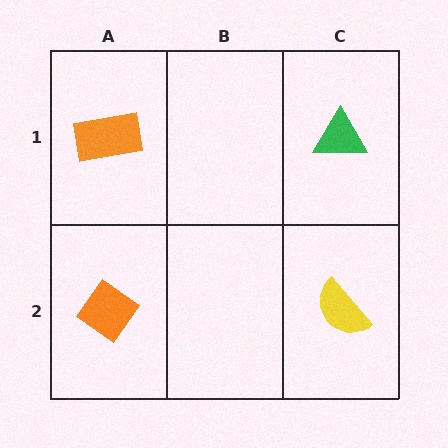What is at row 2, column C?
A yellow semicircle.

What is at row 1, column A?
An orange rectangle.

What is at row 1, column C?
A green triangle.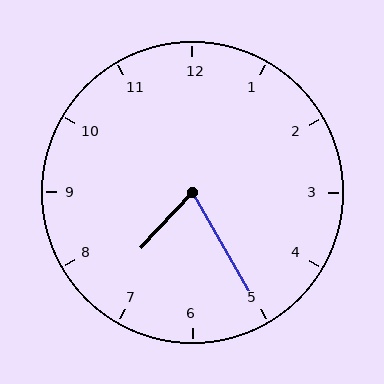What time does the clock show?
7:25.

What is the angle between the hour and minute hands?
Approximately 72 degrees.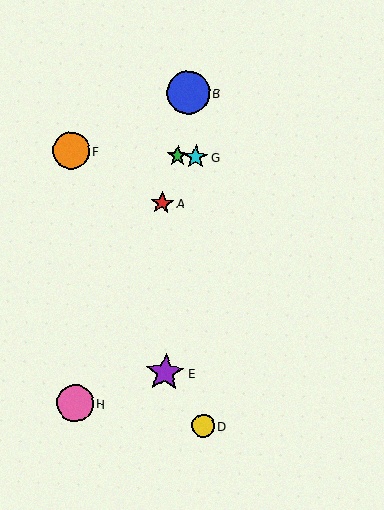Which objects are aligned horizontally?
Objects C, F, G are aligned horizontally.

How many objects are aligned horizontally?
3 objects (C, F, G) are aligned horizontally.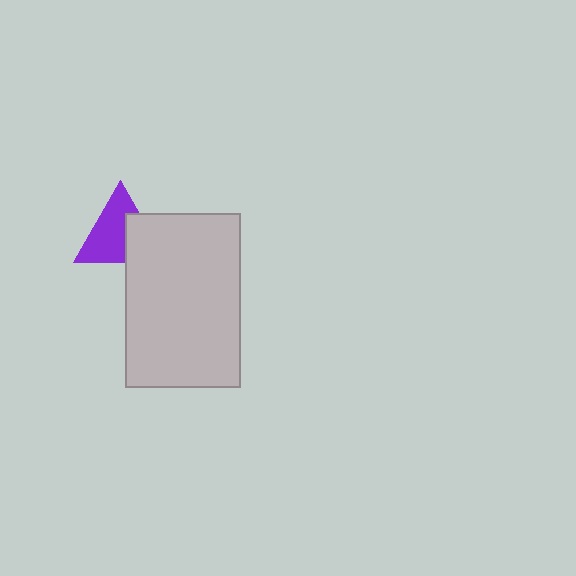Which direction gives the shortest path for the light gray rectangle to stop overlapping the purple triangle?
Moving toward the lower-right gives the shortest separation.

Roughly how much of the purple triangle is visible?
About half of it is visible (roughly 64%).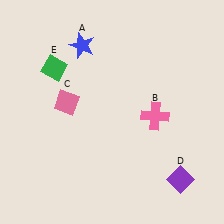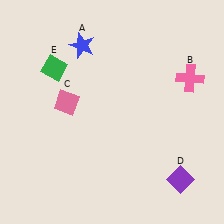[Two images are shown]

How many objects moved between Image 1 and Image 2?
1 object moved between the two images.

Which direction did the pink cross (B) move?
The pink cross (B) moved up.